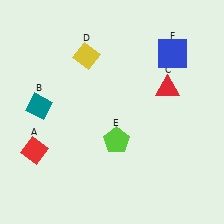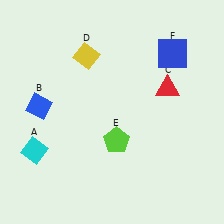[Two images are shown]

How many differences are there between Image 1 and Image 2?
There are 2 differences between the two images.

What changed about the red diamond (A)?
In Image 1, A is red. In Image 2, it changed to cyan.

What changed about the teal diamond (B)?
In Image 1, B is teal. In Image 2, it changed to blue.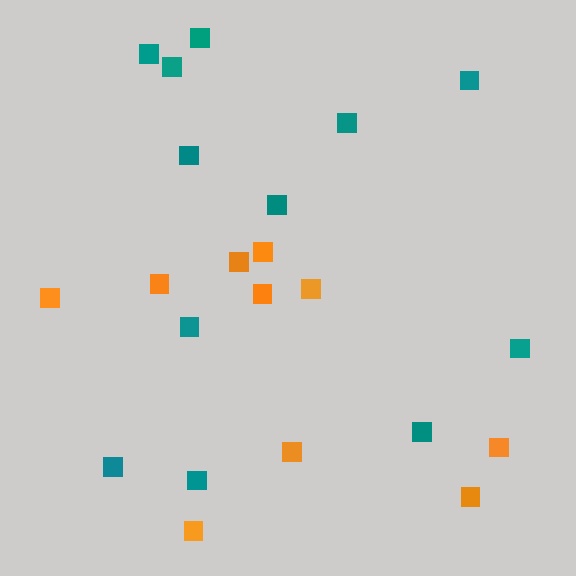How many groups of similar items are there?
There are 2 groups: one group of teal squares (12) and one group of orange squares (10).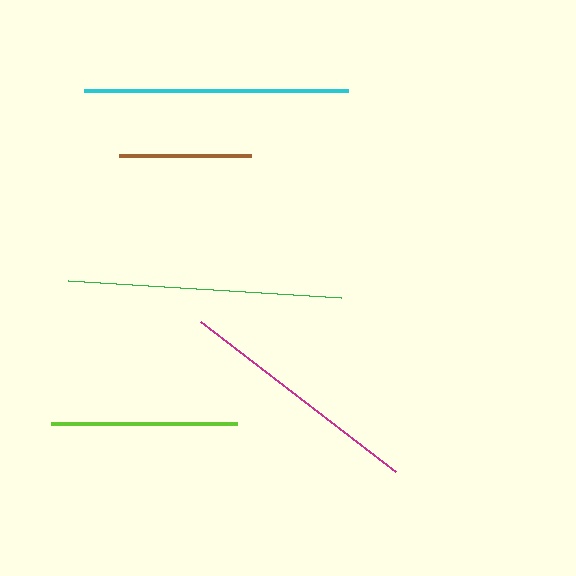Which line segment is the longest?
The green line is the longest at approximately 273 pixels.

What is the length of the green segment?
The green segment is approximately 273 pixels long.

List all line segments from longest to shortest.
From longest to shortest: green, cyan, magenta, lime, brown.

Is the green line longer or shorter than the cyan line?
The green line is longer than the cyan line.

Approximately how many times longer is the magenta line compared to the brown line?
The magenta line is approximately 1.9 times the length of the brown line.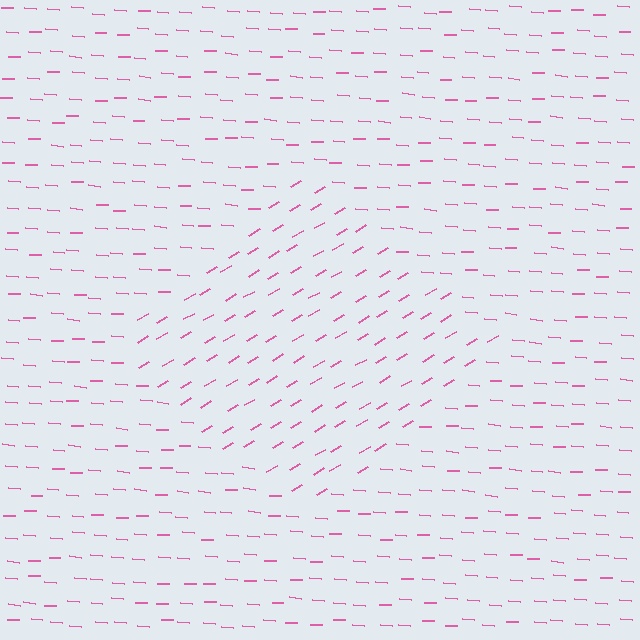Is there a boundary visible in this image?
Yes, there is a texture boundary formed by a change in line orientation.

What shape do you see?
I see a diamond.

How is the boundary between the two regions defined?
The boundary is defined purely by a change in line orientation (approximately 34 degrees difference). All lines are the same color and thickness.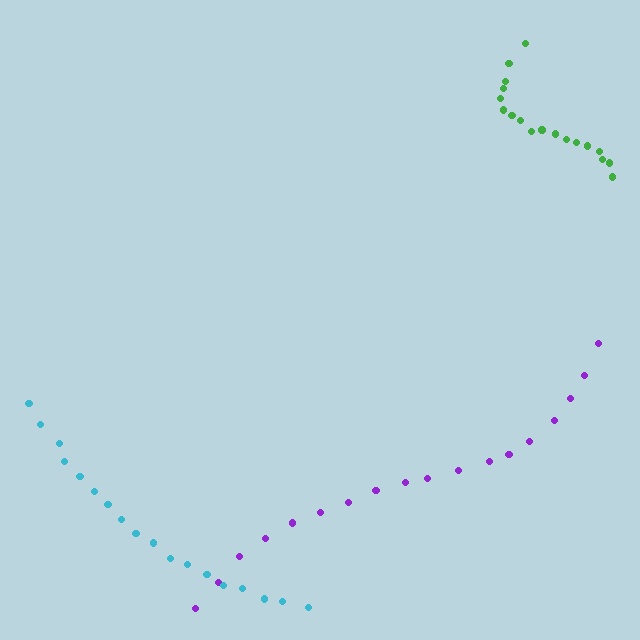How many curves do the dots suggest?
There are 3 distinct paths.